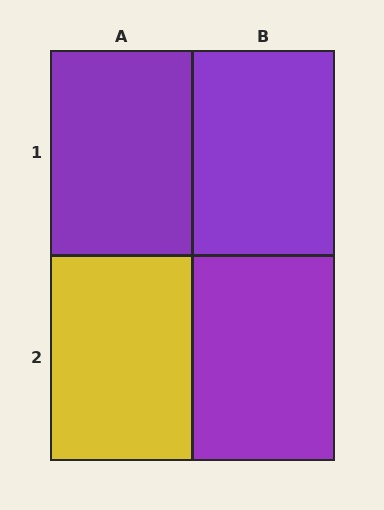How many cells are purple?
3 cells are purple.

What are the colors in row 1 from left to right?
Purple, purple.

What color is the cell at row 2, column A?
Yellow.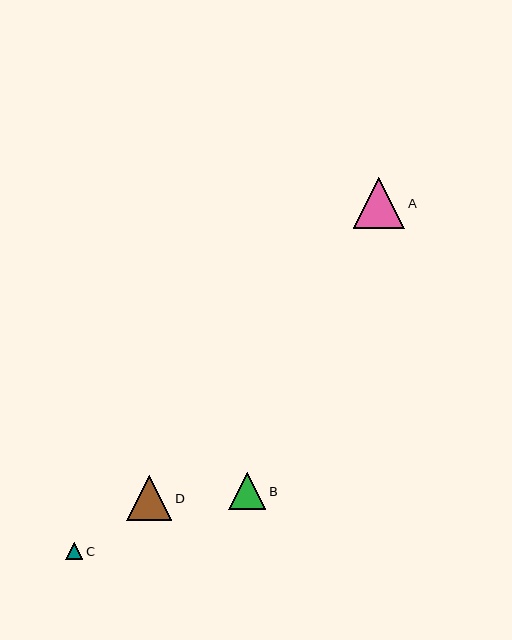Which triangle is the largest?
Triangle A is the largest with a size of approximately 52 pixels.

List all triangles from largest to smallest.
From largest to smallest: A, D, B, C.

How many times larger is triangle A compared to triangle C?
Triangle A is approximately 3.1 times the size of triangle C.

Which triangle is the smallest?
Triangle C is the smallest with a size of approximately 17 pixels.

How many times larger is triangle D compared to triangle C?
Triangle D is approximately 2.7 times the size of triangle C.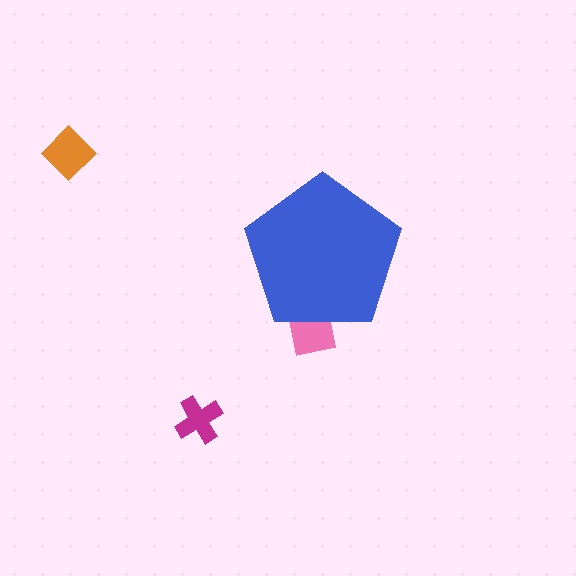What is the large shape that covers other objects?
A blue pentagon.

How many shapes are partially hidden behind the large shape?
1 shape is partially hidden.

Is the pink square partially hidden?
Yes, the pink square is partially hidden behind the blue pentagon.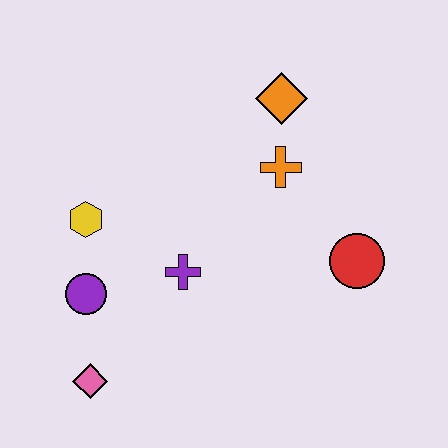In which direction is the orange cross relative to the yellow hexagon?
The orange cross is to the right of the yellow hexagon.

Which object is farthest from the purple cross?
The orange diamond is farthest from the purple cross.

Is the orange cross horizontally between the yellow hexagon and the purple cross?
No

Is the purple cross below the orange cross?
Yes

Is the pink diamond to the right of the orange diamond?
No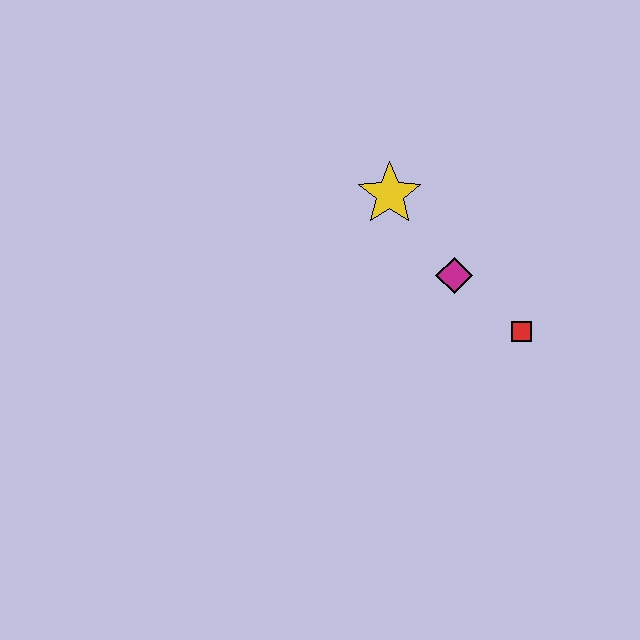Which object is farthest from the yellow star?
The red square is farthest from the yellow star.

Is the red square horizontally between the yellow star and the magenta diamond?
No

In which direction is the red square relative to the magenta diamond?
The red square is to the right of the magenta diamond.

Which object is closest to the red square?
The magenta diamond is closest to the red square.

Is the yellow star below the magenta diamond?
No